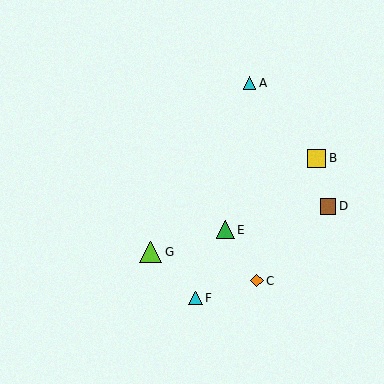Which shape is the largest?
The lime triangle (labeled G) is the largest.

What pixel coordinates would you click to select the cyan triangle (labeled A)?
Click at (250, 83) to select the cyan triangle A.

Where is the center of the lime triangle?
The center of the lime triangle is at (151, 252).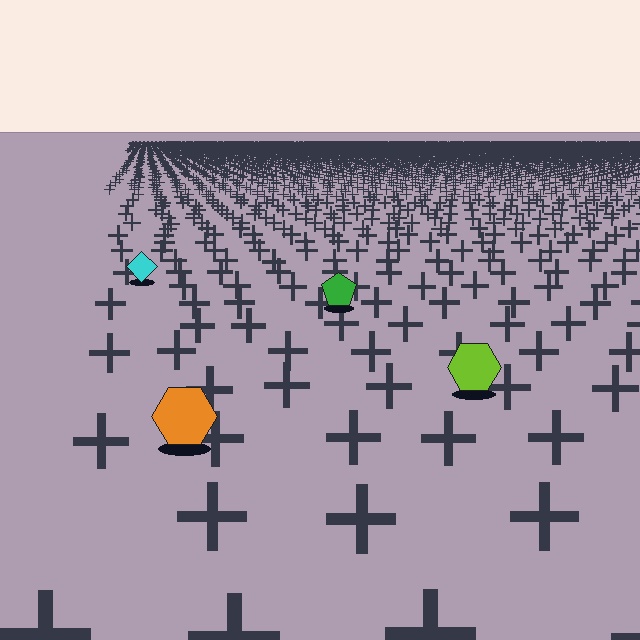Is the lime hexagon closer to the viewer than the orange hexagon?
No. The orange hexagon is closer — you can tell from the texture gradient: the ground texture is coarser near it.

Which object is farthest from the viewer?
The cyan diamond is farthest from the viewer. It appears smaller and the ground texture around it is denser.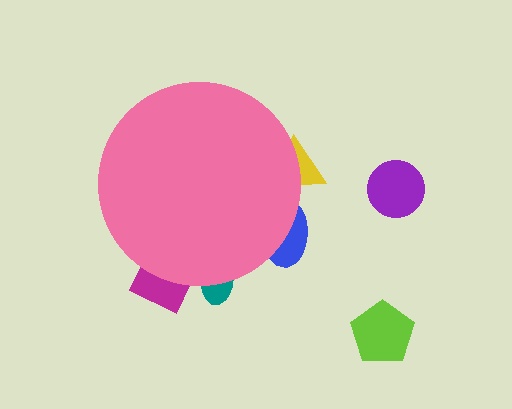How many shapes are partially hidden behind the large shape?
4 shapes are partially hidden.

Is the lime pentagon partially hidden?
No, the lime pentagon is fully visible.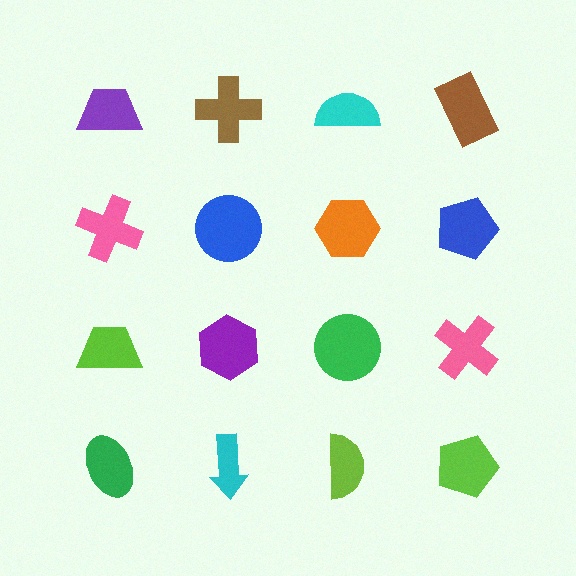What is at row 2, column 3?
An orange hexagon.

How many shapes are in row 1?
4 shapes.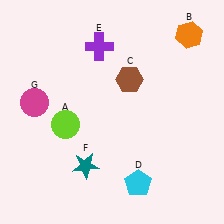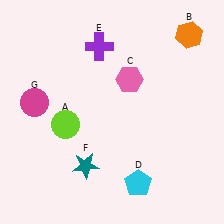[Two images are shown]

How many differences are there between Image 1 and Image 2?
There is 1 difference between the two images.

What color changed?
The hexagon (C) changed from brown in Image 1 to pink in Image 2.